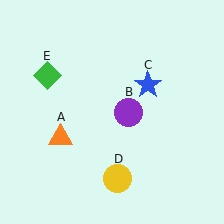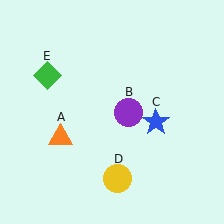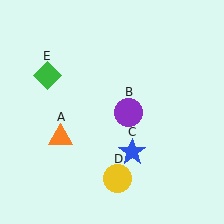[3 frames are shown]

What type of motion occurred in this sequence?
The blue star (object C) rotated clockwise around the center of the scene.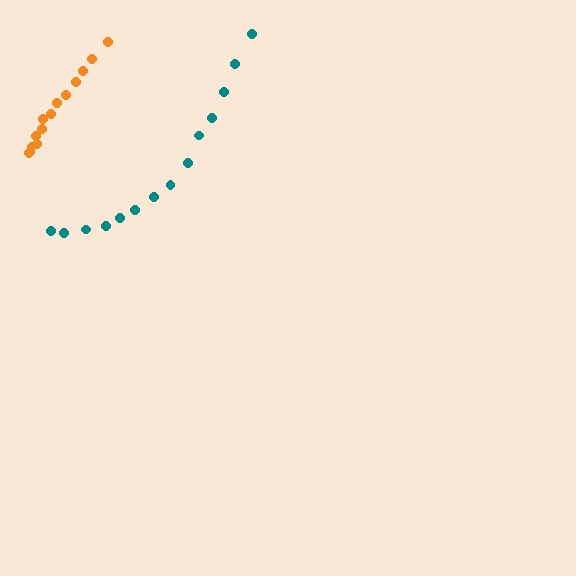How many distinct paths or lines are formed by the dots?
There are 2 distinct paths.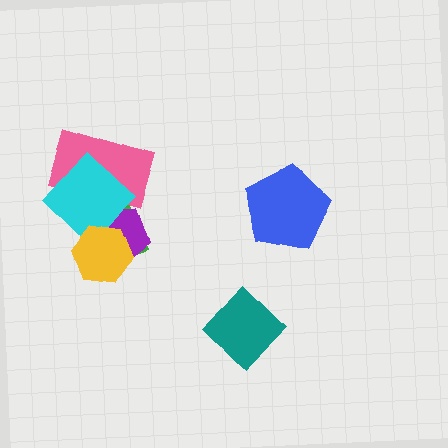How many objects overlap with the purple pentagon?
4 objects overlap with the purple pentagon.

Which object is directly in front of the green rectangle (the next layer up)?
The pink rectangle is directly in front of the green rectangle.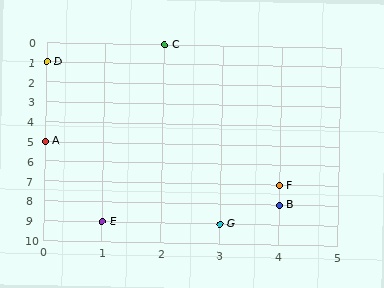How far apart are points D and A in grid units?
Points D and A are 4 rows apart.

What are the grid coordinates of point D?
Point D is at grid coordinates (0, 1).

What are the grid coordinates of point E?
Point E is at grid coordinates (1, 9).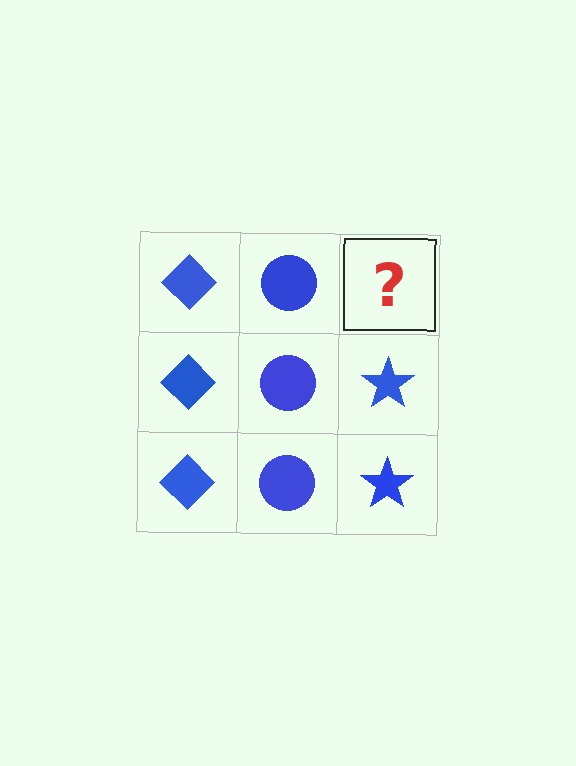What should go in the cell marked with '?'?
The missing cell should contain a blue star.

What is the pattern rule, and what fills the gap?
The rule is that each column has a consistent shape. The gap should be filled with a blue star.